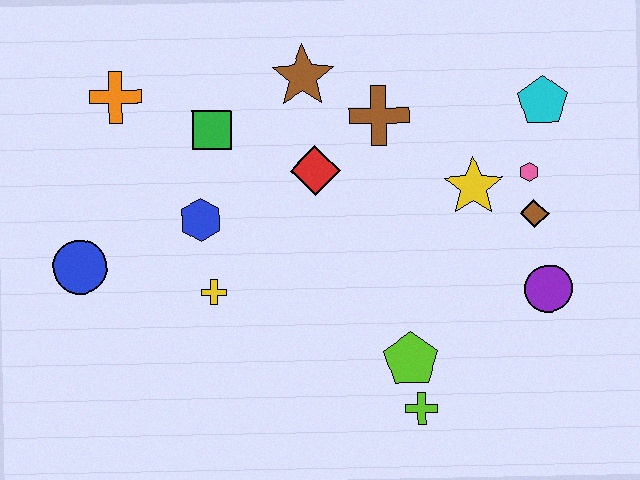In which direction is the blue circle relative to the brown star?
The blue circle is to the left of the brown star.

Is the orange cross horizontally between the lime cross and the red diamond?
No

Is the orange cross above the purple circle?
Yes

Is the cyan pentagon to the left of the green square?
No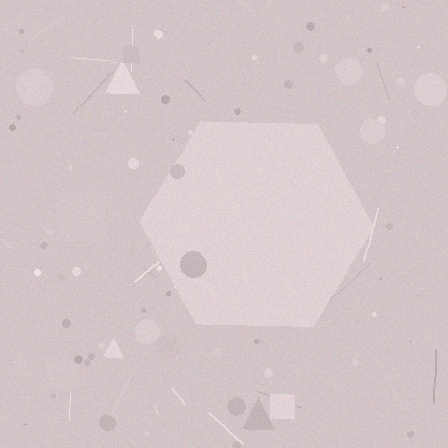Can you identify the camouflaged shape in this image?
The camouflaged shape is a hexagon.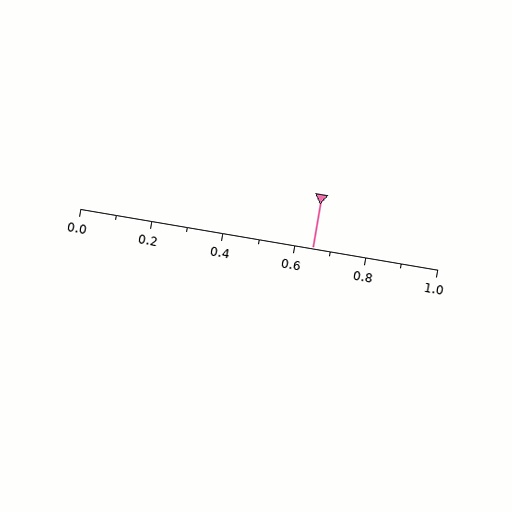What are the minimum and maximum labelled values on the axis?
The axis runs from 0.0 to 1.0.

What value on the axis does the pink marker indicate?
The marker indicates approximately 0.65.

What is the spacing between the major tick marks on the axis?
The major ticks are spaced 0.2 apart.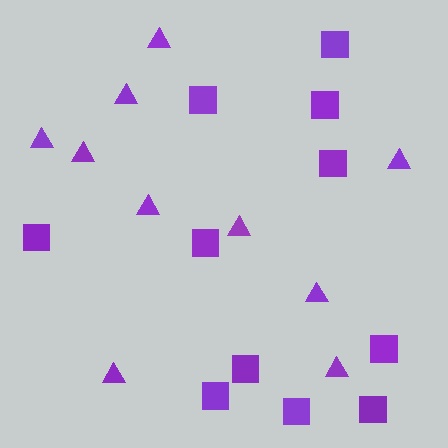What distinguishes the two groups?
There are 2 groups: one group of squares (11) and one group of triangles (10).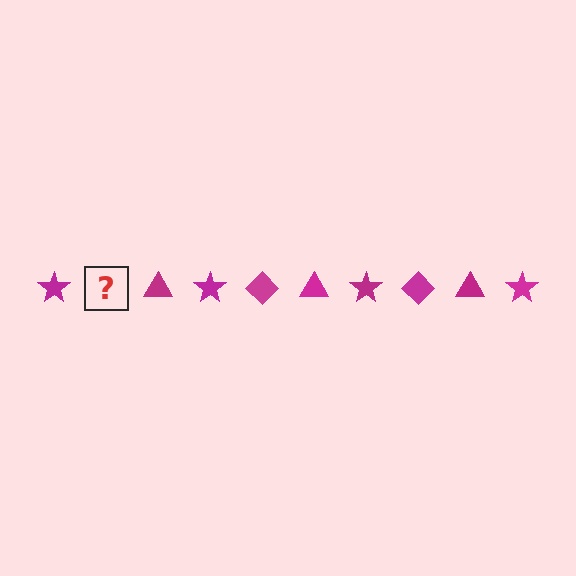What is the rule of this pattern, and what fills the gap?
The rule is that the pattern cycles through star, diamond, triangle shapes in magenta. The gap should be filled with a magenta diamond.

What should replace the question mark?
The question mark should be replaced with a magenta diamond.